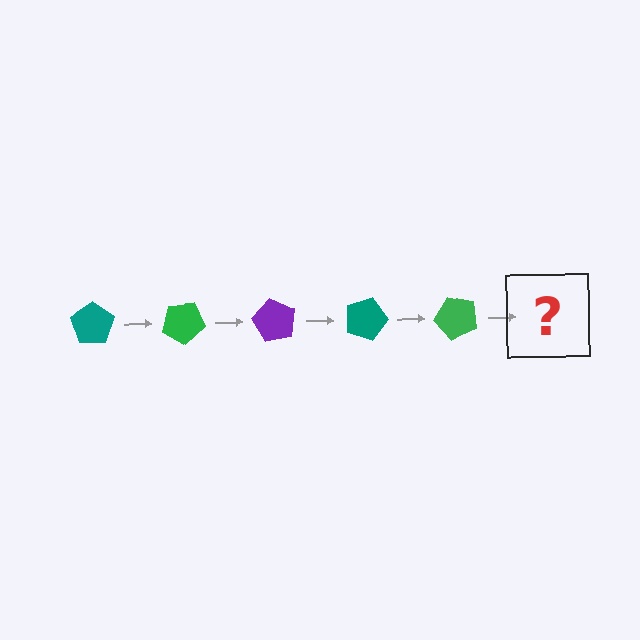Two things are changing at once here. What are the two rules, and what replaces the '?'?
The two rules are that it rotates 30 degrees each step and the color cycles through teal, green, and purple. The '?' should be a purple pentagon, rotated 150 degrees from the start.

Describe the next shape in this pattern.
It should be a purple pentagon, rotated 150 degrees from the start.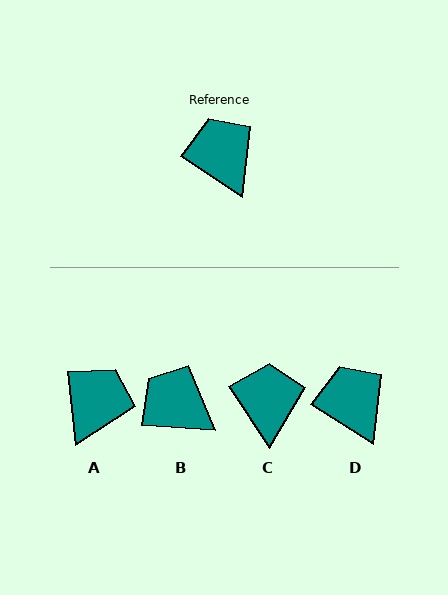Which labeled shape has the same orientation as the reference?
D.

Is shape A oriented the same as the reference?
No, it is off by about 51 degrees.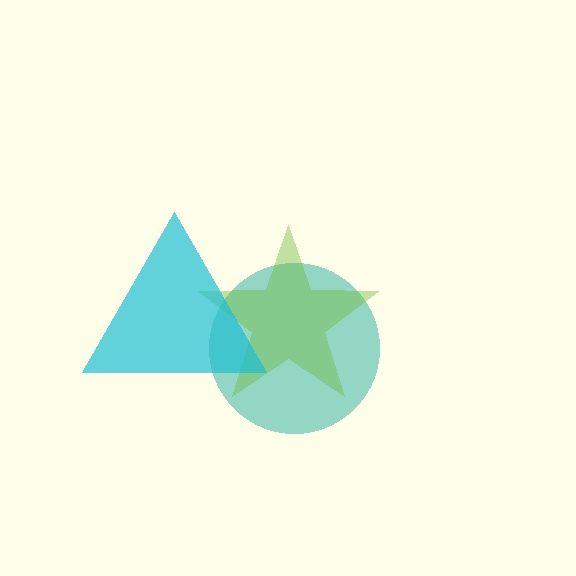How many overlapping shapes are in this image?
There are 3 overlapping shapes in the image.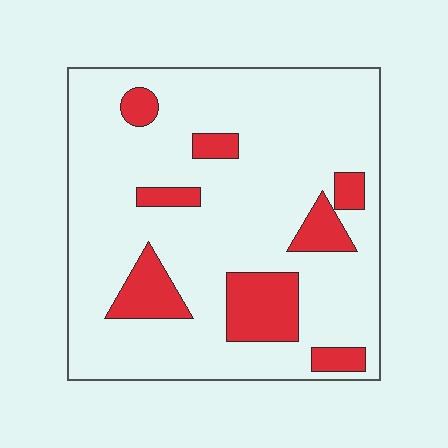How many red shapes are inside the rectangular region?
8.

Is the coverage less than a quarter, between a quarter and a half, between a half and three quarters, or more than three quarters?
Less than a quarter.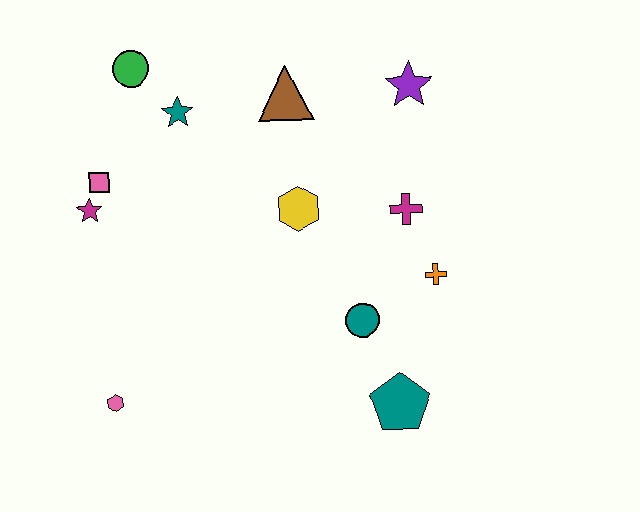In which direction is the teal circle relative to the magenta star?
The teal circle is to the right of the magenta star.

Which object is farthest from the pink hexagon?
The purple star is farthest from the pink hexagon.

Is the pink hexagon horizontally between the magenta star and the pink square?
No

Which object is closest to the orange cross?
The magenta cross is closest to the orange cross.